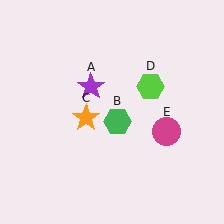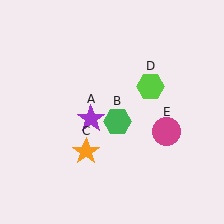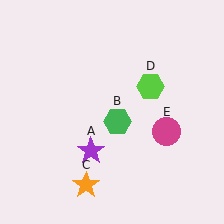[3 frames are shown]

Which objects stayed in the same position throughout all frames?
Green hexagon (object B) and lime hexagon (object D) and magenta circle (object E) remained stationary.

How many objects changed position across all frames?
2 objects changed position: purple star (object A), orange star (object C).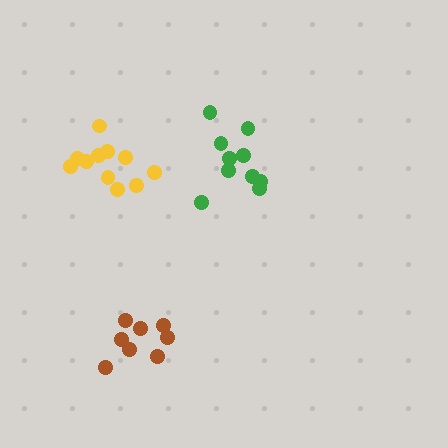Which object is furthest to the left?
The yellow cluster is leftmost.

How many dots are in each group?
Group 1: 8 dots, Group 2: 10 dots, Group 3: 11 dots (29 total).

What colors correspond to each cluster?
The clusters are colored: brown, green, yellow.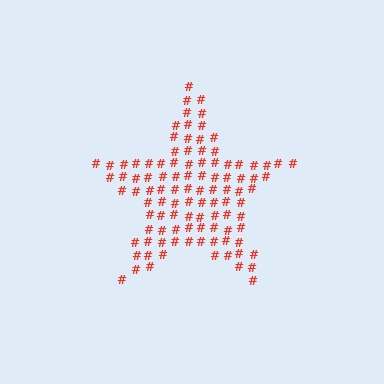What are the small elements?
The small elements are hash symbols.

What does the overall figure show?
The overall figure shows a star.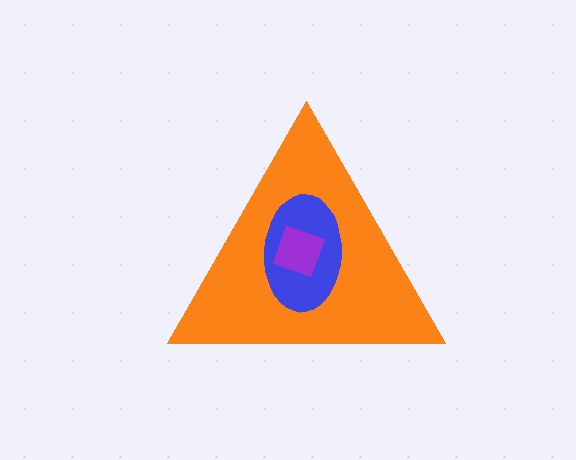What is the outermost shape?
The orange triangle.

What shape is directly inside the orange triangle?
The blue ellipse.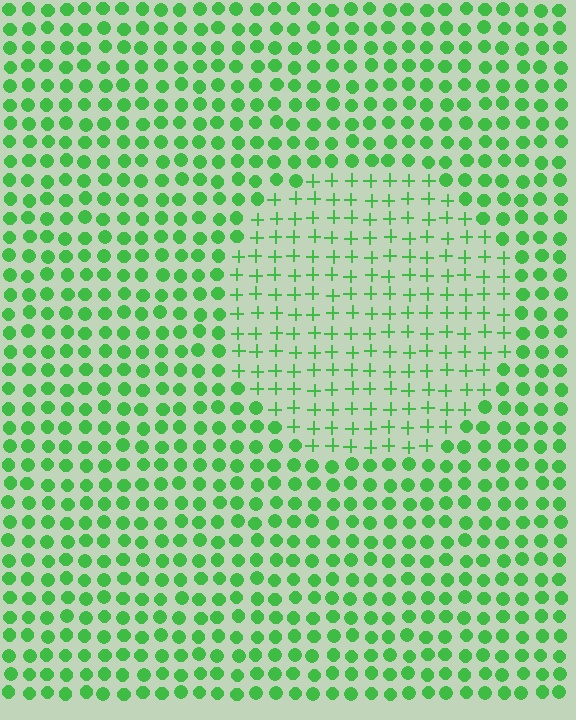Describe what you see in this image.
The image is filled with small green elements arranged in a uniform grid. A circle-shaped region contains plus signs, while the surrounding area contains circles. The boundary is defined purely by the change in element shape.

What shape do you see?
I see a circle.